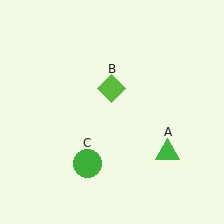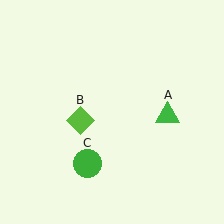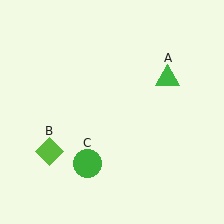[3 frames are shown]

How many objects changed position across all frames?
2 objects changed position: green triangle (object A), lime diamond (object B).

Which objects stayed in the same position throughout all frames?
Green circle (object C) remained stationary.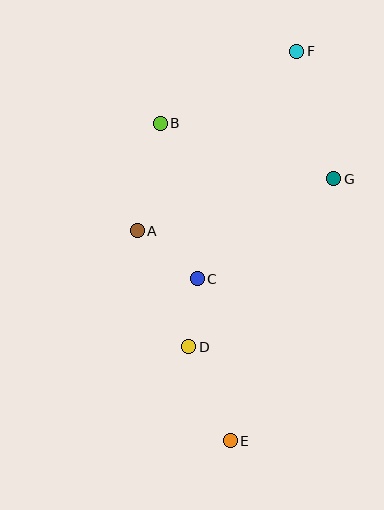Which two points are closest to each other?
Points C and D are closest to each other.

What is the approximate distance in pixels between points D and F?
The distance between D and F is approximately 314 pixels.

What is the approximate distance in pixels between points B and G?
The distance between B and G is approximately 182 pixels.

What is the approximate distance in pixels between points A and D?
The distance between A and D is approximately 127 pixels.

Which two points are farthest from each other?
Points E and F are farthest from each other.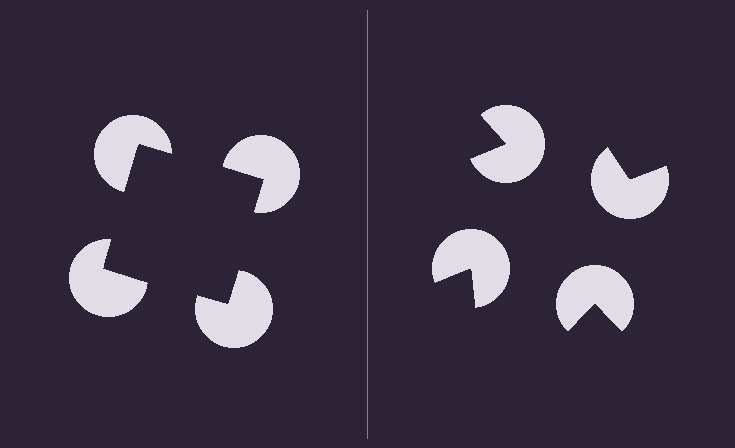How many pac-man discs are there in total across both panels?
8 — 4 on each side.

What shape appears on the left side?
An illusory square.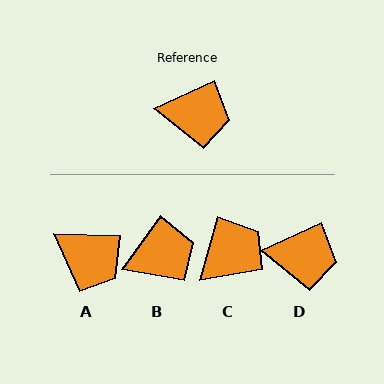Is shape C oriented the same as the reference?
No, it is off by about 49 degrees.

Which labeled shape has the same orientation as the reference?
D.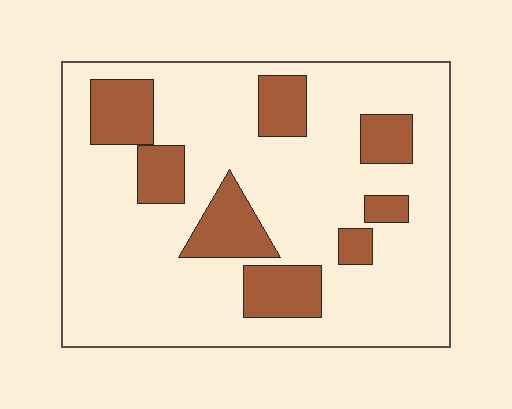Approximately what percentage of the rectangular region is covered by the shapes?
Approximately 20%.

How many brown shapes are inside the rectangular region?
8.